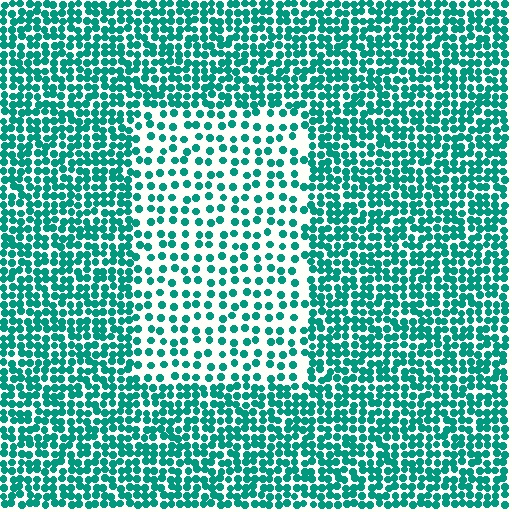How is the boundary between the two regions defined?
The boundary is defined by a change in element density (approximately 2.1x ratio). All elements are the same color, size, and shape.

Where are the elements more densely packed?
The elements are more densely packed outside the rectangle boundary.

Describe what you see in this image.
The image contains small teal elements arranged at two different densities. A rectangle-shaped region is visible where the elements are less densely packed than the surrounding area.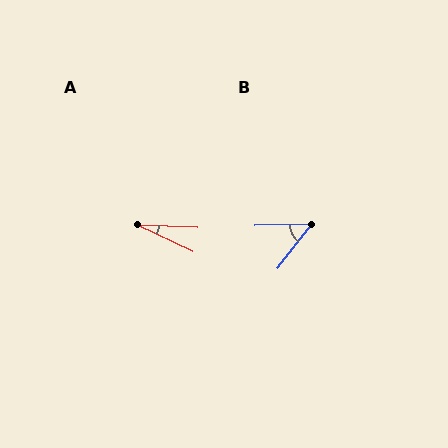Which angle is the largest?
B, at approximately 51 degrees.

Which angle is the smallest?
A, at approximately 23 degrees.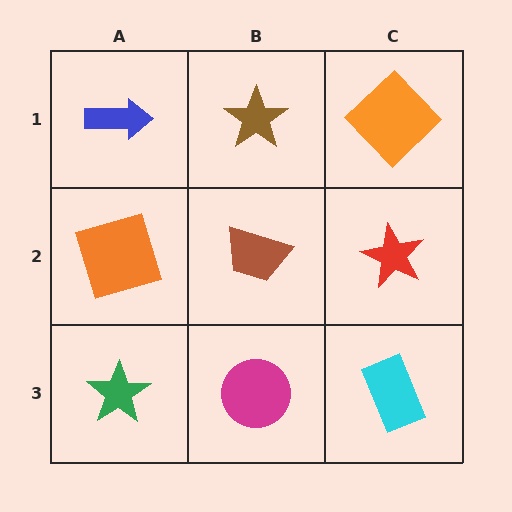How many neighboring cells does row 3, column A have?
2.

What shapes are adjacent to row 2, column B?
A brown star (row 1, column B), a magenta circle (row 3, column B), an orange square (row 2, column A), a red star (row 2, column C).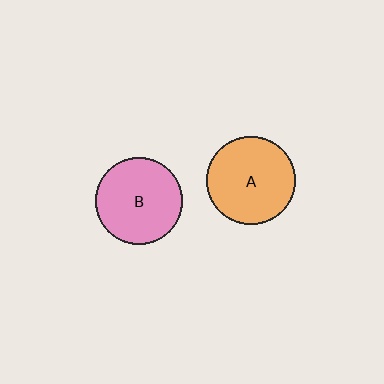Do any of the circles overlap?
No, none of the circles overlap.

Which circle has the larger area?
Circle A (orange).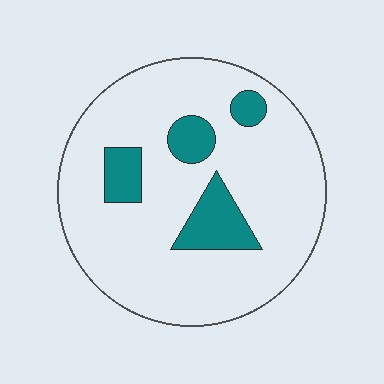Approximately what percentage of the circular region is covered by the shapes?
Approximately 15%.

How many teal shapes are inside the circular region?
4.